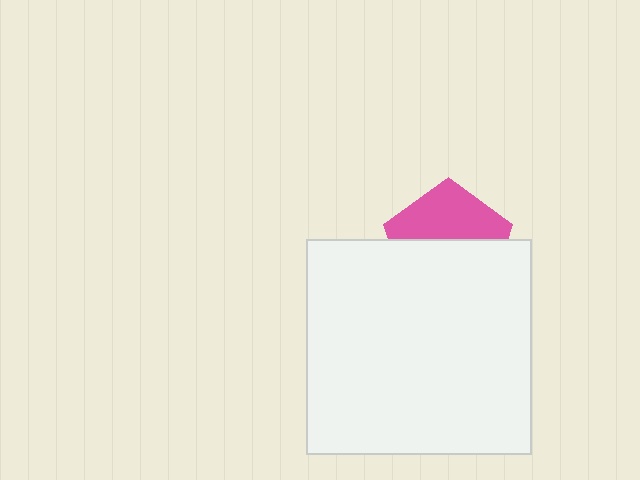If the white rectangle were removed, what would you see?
You would see the complete pink pentagon.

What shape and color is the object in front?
The object in front is a white rectangle.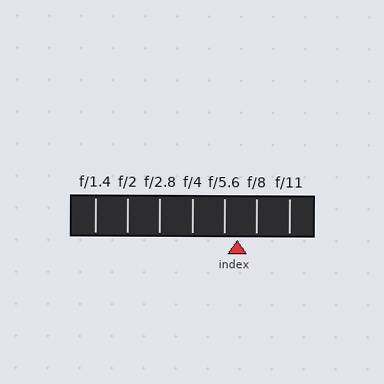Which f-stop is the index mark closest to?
The index mark is closest to f/5.6.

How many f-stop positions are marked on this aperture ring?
There are 7 f-stop positions marked.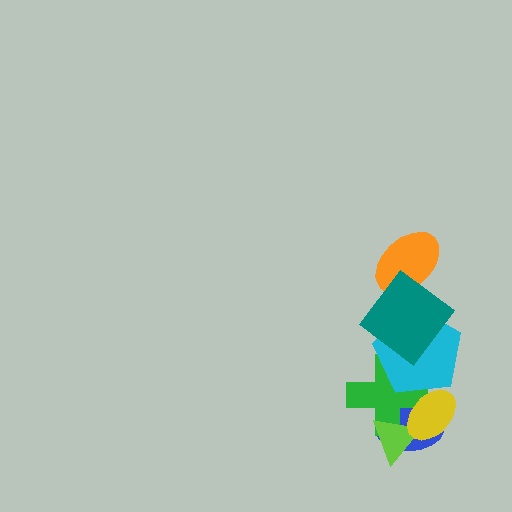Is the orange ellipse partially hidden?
Yes, it is partially covered by another shape.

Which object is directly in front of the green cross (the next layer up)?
The cyan pentagon is directly in front of the green cross.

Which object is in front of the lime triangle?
The yellow ellipse is in front of the lime triangle.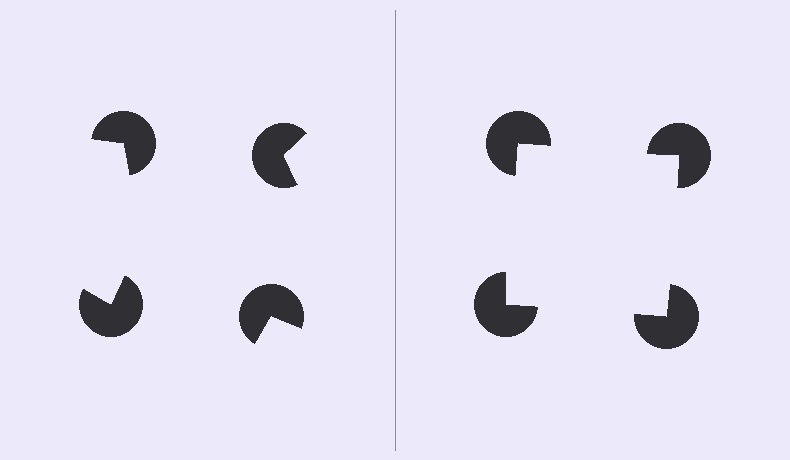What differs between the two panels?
The pac-man discs are positioned identically on both sides; only the wedge orientations differ. On the right they align to a square; on the left they are misaligned.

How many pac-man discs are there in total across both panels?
8 — 4 on each side.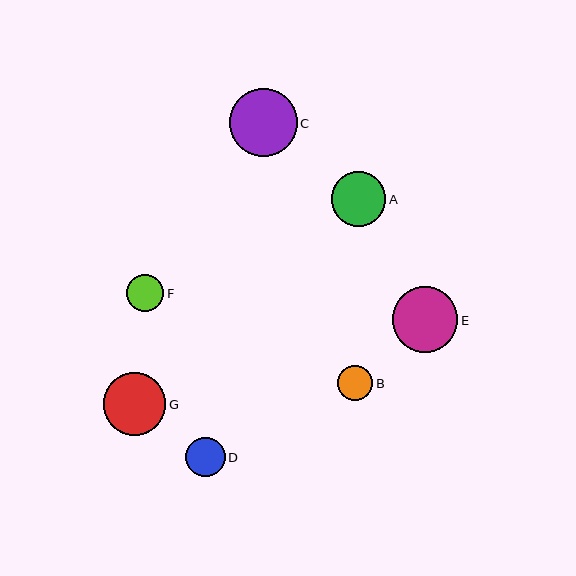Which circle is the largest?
Circle C is the largest with a size of approximately 68 pixels.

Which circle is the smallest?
Circle B is the smallest with a size of approximately 35 pixels.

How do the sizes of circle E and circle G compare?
Circle E and circle G are approximately the same size.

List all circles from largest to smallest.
From largest to smallest: C, E, G, A, D, F, B.